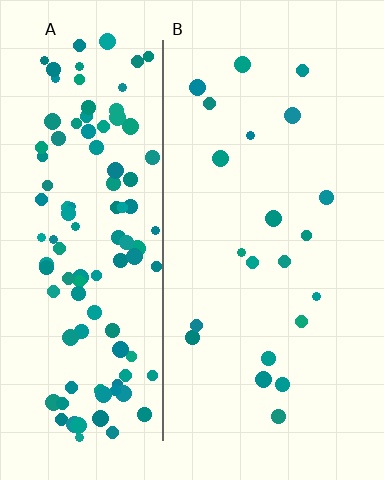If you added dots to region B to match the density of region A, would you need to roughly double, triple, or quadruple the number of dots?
Approximately quadruple.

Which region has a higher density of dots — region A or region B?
A (the left).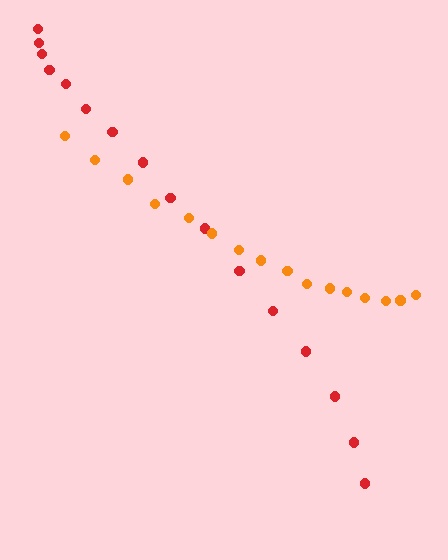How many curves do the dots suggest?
There are 2 distinct paths.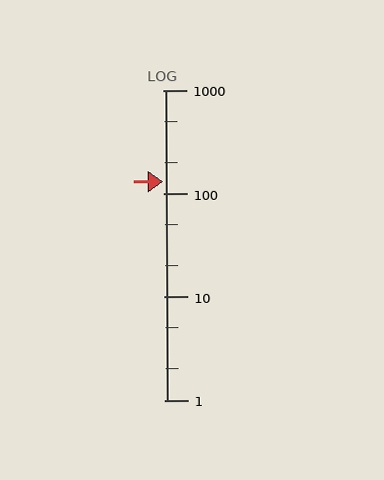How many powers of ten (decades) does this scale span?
The scale spans 3 decades, from 1 to 1000.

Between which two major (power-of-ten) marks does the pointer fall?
The pointer is between 100 and 1000.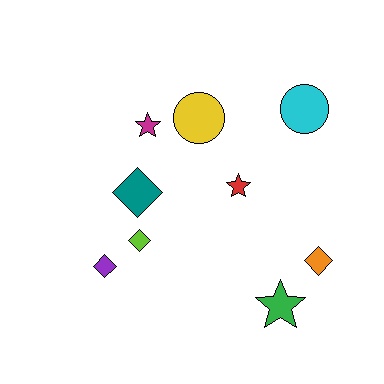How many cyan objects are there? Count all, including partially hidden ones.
There is 1 cyan object.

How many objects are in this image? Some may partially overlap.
There are 9 objects.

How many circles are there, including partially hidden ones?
There are 2 circles.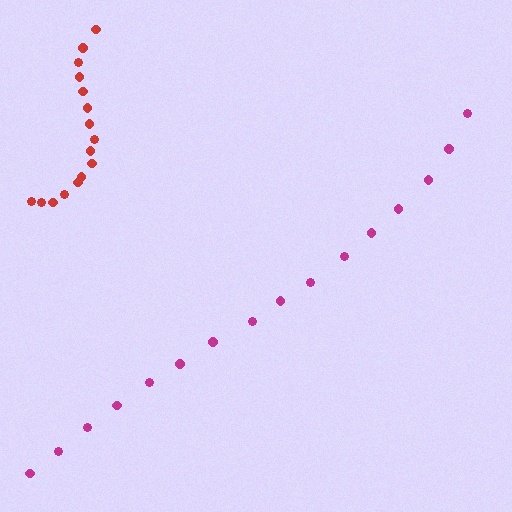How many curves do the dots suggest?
There are 2 distinct paths.